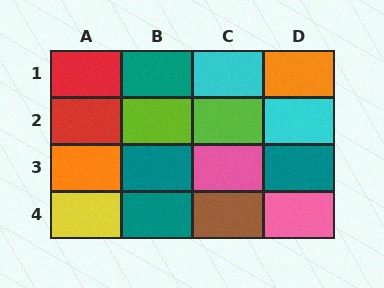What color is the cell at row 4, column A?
Yellow.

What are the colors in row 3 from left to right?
Orange, teal, pink, teal.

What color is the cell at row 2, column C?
Lime.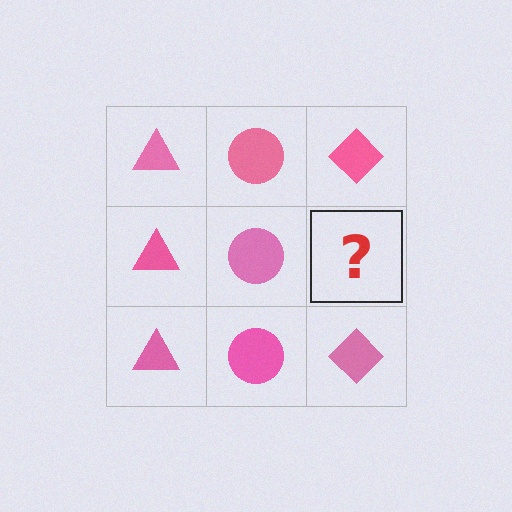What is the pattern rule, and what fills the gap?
The rule is that each column has a consistent shape. The gap should be filled with a pink diamond.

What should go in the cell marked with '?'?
The missing cell should contain a pink diamond.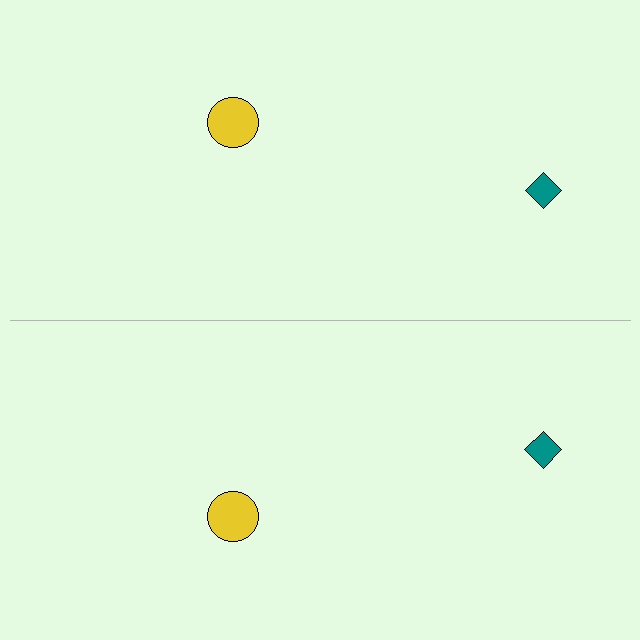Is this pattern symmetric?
Yes, this pattern has bilateral (reflection) symmetry.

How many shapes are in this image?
There are 4 shapes in this image.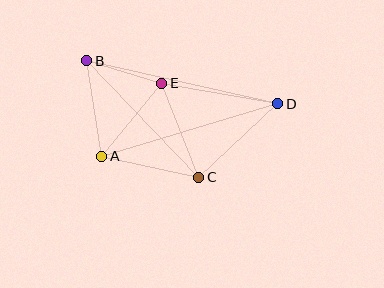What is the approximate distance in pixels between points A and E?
The distance between A and E is approximately 94 pixels.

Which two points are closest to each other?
Points B and E are closest to each other.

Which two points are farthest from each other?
Points B and D are farthest from each other.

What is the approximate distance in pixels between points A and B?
The distance between A and B is approximately 96 pixels.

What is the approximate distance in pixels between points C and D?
The distance between C and D is approximately 108 pixels.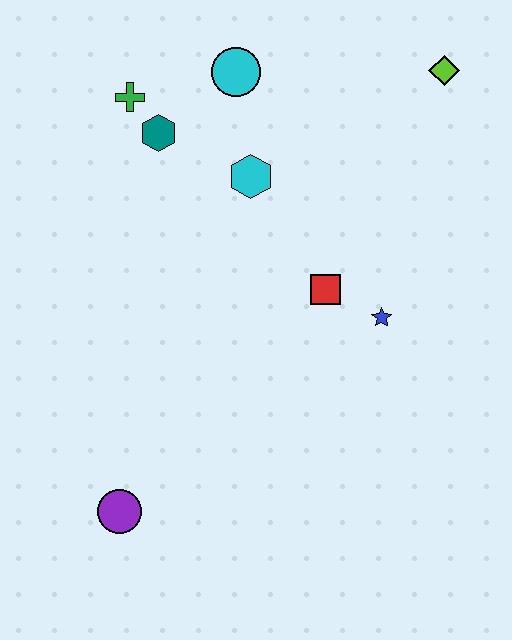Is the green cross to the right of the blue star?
No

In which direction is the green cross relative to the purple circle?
The green cross is above the purple circle.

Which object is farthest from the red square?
The purple circle is farthest from the red square.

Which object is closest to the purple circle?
The red square is closest to the purple circle.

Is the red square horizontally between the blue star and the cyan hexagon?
Yes